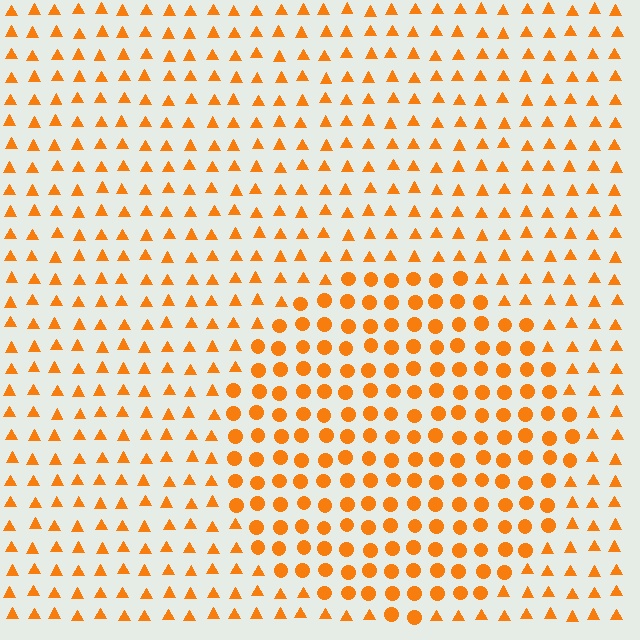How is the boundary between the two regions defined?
The boundary is defined by a change in element shape: circles inside vs. triangles outside. All elements share the same color and spacing.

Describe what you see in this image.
The image is filled with small orange elements arranged in a uniform grid. A circle-shaped region contains circles, while the surrounding area contains triangles. The boundary is defined purely by the change in element shape.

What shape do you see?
I see a circle.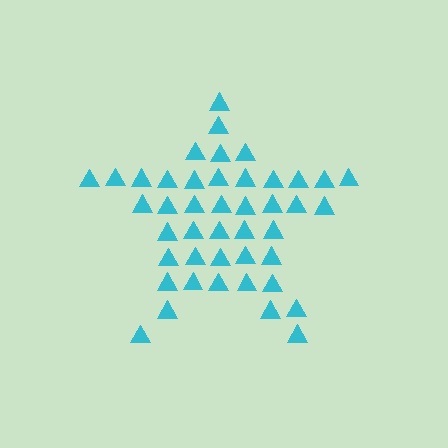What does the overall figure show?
The overall figure shows a star.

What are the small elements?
The small elements are triangles.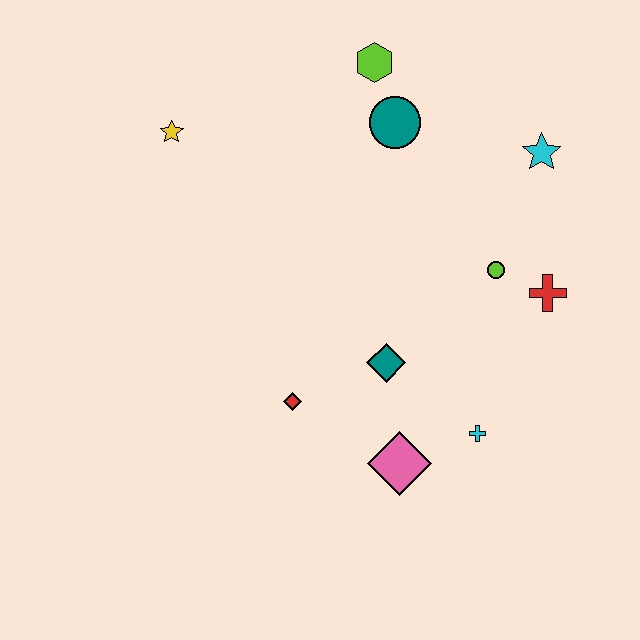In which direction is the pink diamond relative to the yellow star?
The pink diamond is below the yellow star.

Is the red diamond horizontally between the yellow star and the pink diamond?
Yes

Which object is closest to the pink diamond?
The cyan cross is closest to the pink diamond.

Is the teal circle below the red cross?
No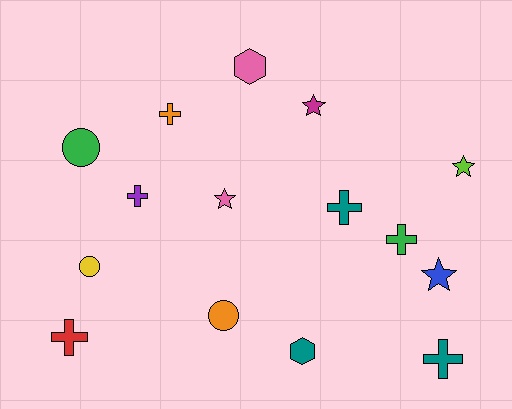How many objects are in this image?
There are 15 objects.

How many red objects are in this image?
There is 1 red object.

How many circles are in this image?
There are 3 circles.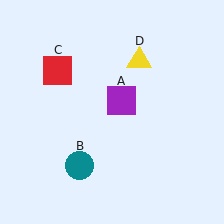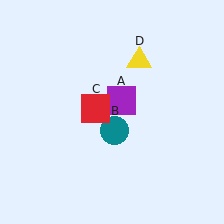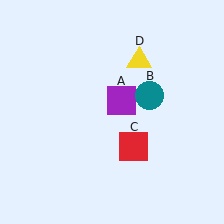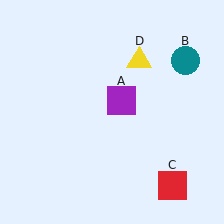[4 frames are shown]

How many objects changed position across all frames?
2 objects changed position: teal circle (object B), red square (object C).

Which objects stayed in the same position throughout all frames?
Purple square (object A) and yellow triangle (object D) remained stationary.